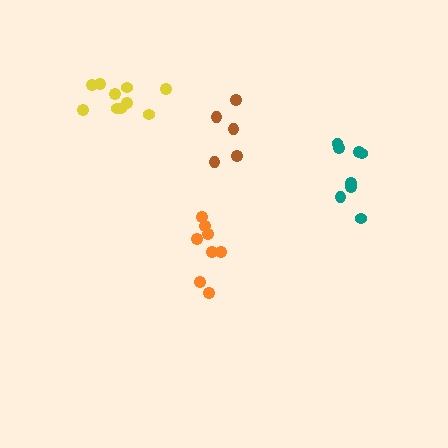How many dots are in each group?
Group 1: 8 dots, Group 2: 10 dots, Group 3: 8 dots, Group 4: 5 dots (31 total).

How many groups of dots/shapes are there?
There are 4 groups.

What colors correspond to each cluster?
The clusters are colored: teal, yellow, orange, brown.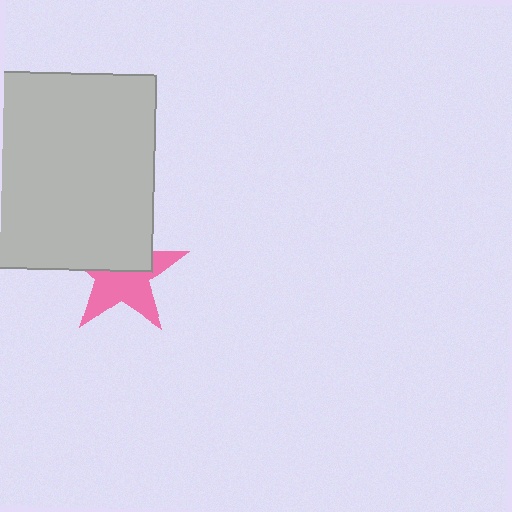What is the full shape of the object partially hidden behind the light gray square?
The partially hidden object is a pink star.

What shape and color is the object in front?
The object in front is a light gray square.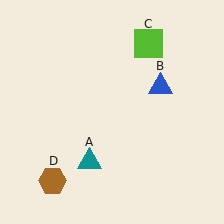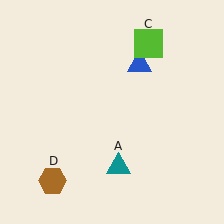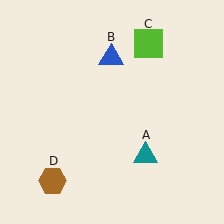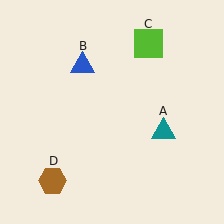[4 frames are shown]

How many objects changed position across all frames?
2 objects changed position: teal triangle (object A), blue triangle (object B).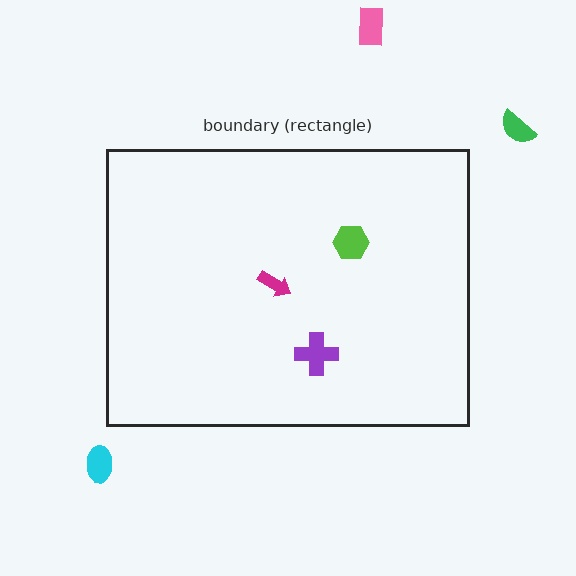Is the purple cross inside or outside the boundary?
Inside.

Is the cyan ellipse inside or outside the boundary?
Outside.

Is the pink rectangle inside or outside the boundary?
Outside.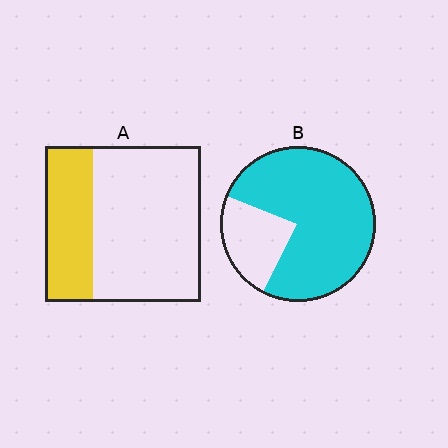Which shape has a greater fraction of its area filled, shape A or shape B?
Shape B.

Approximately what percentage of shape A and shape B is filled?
A is approximately 30% and B is approximately 75%.